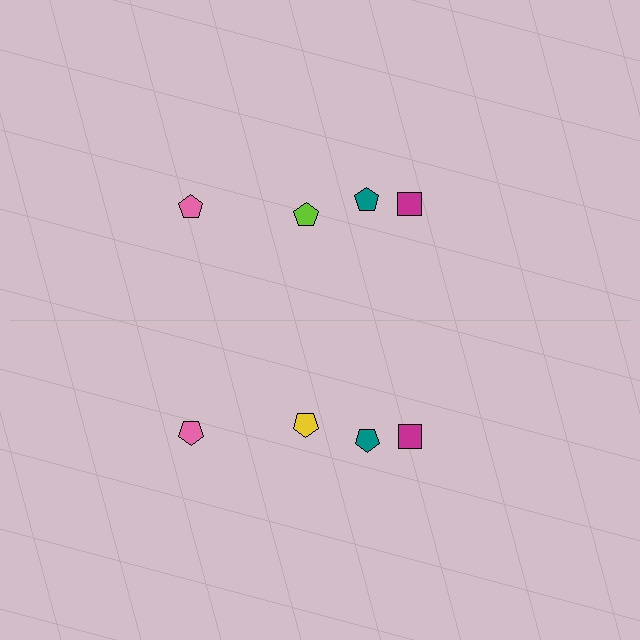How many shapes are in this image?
There are 8 shapes in this image.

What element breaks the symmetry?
The yellow pentagon on the bottom side breaks the symmetry — its mirror counterpart is lime.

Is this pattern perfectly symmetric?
No, the pattern is not perfectly symmetric. The yellow pentagon on the bottom side breaks the symmetry — its mirror counterpart is lime.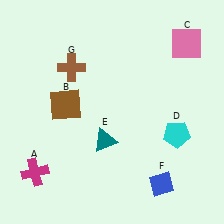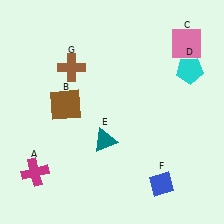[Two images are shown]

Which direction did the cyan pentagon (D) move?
The cyan pentagon (D) moved up.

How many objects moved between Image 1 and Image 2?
1 object moved between the two images.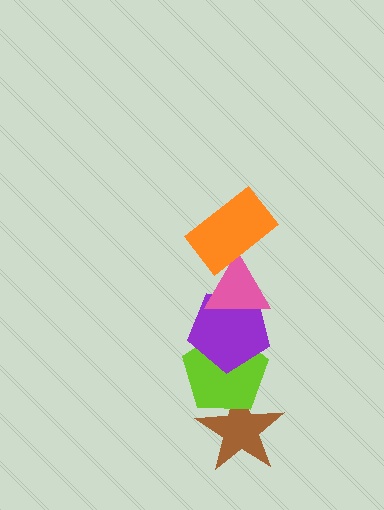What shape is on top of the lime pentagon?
The purple pentagon is on top of the lime pentagon.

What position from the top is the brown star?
The brown star is 5th from the top.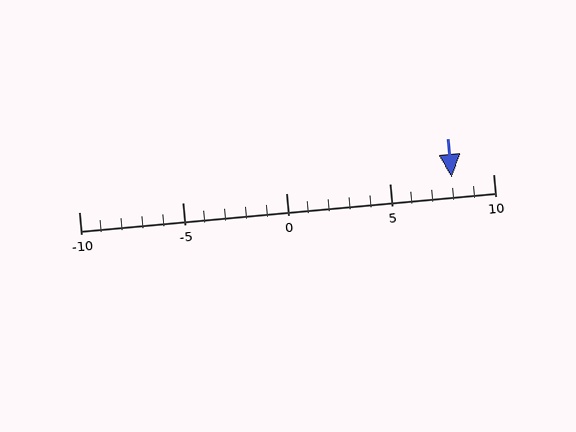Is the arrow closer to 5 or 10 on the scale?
The arrow is closer to 10.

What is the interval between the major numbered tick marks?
The major tick marks are spaced 5 units apart.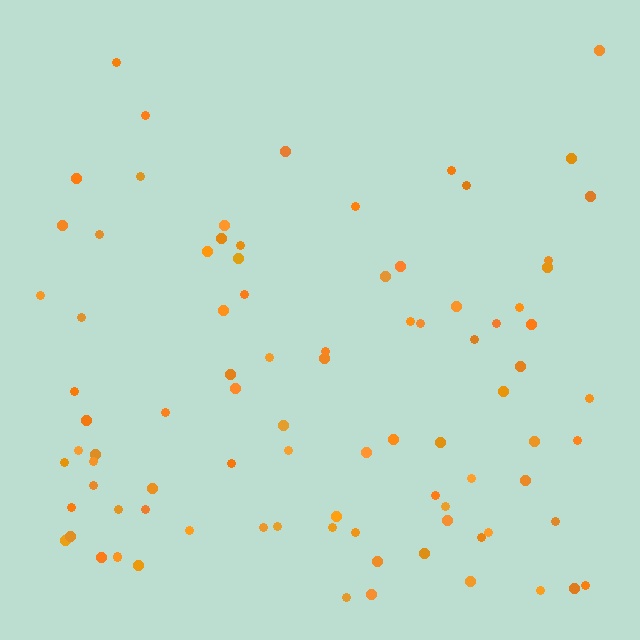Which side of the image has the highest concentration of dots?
The bottom.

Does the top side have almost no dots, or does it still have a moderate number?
Still a moderate number, just noticeably fewer than the bottom.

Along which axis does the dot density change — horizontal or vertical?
Vertical.